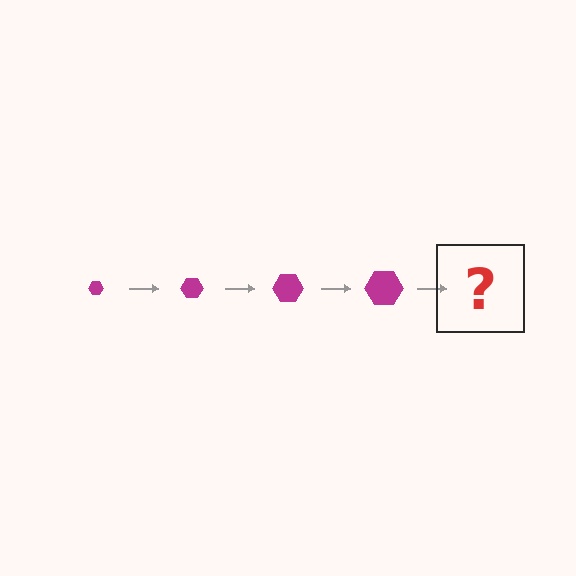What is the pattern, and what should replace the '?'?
The pattern is that the hexagon gets progressively larger each step. The '?' should be a magenta hexagon, larger than the previous one.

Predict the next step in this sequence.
The next step is a magenta hexagon, larger than the previous one.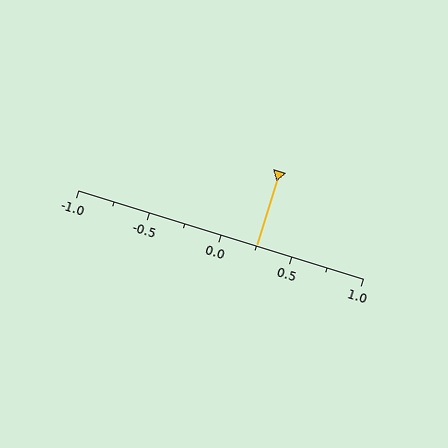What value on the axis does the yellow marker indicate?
The marker indicates approximately 0.25.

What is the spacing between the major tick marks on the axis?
The major ticks are spaced 0.5 apart.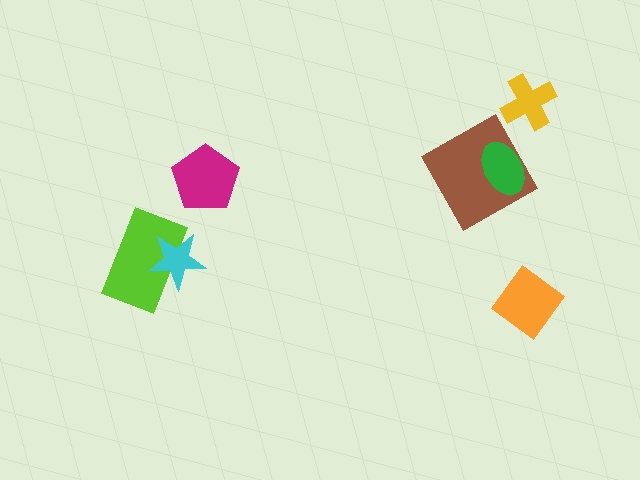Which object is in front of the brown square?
The green ellipse is in front of the brown square.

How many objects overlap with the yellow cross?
0 objects overlap with the yellow cross.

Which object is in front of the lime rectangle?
The cyan star is in front of the lime rectangle.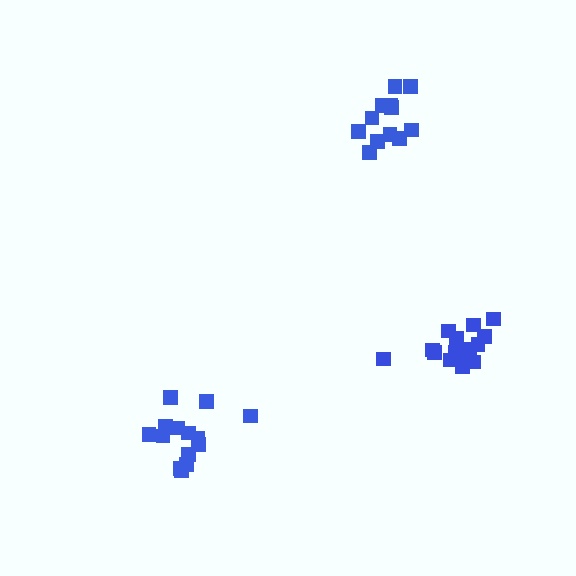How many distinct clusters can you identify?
There are 3 distinct clusters.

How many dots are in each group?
Group 1: 17 dots, Group 2: 14 dots, Group 3: 12 dots (43 total).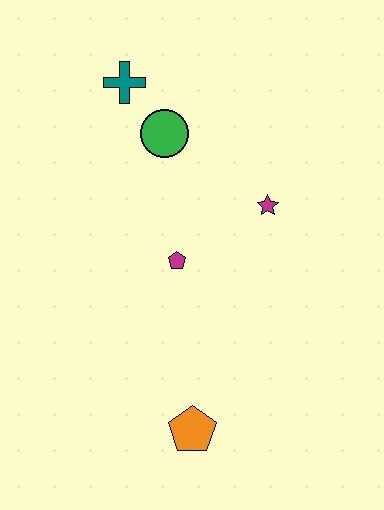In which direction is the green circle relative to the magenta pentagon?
The green circle is above the magenta pentagon.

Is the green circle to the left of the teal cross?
No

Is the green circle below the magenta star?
No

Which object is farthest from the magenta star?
The orange pentagon is farthest from the magenta star.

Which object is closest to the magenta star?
The magenta pentagon is closest to the magenta star.